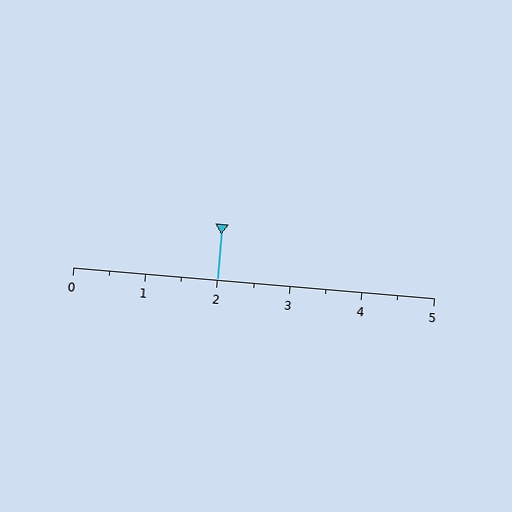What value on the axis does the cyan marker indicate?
The marker indicates approximately 2.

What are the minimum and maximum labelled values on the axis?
The axis runs from 0 to 5.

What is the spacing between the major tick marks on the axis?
The major ticks are spaced 1 apart.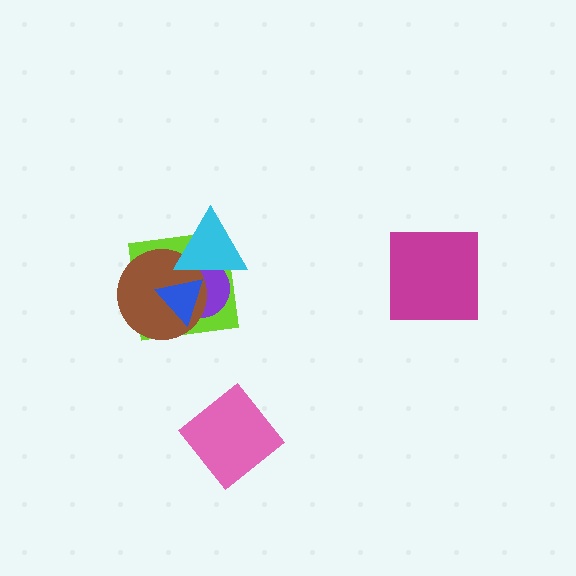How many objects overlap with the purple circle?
4 objects overlap with the purple circle.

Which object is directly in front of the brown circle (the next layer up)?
The blue triangle is directly in front of the brown circle.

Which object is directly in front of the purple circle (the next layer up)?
The brown circle is directly in front of the purple circle.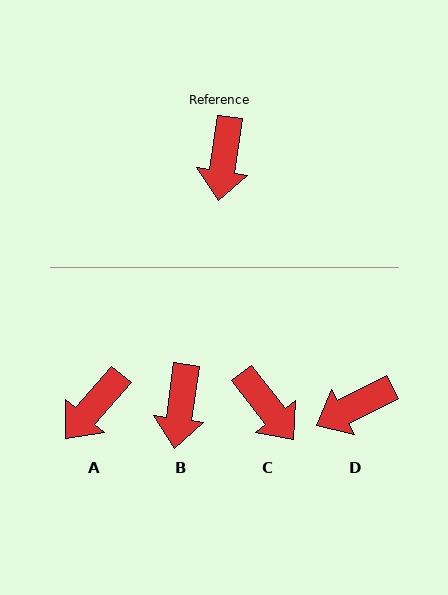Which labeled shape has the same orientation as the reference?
B.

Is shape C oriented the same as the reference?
No, it is off by about 46 degrees.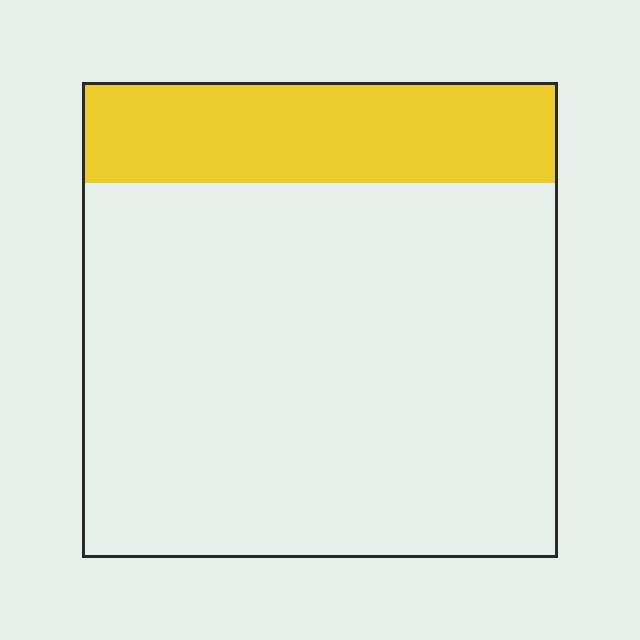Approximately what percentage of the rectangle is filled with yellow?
Approximately 20%.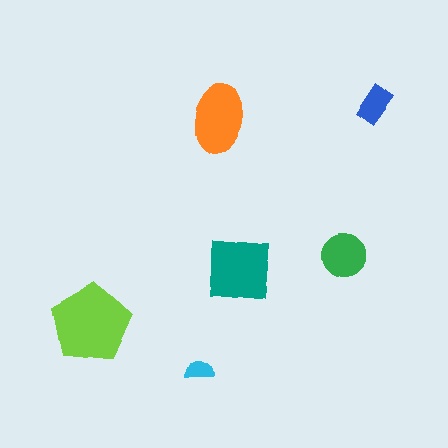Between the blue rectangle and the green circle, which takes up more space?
The green circle.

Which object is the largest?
The lime pentagon.